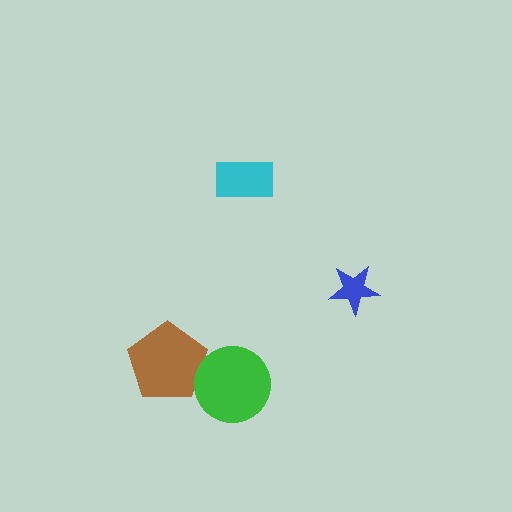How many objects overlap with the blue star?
0 objects overlap with the blue star.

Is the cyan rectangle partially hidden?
No, no other shape covers it.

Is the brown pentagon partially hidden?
Yes, it is partially covered by another shape.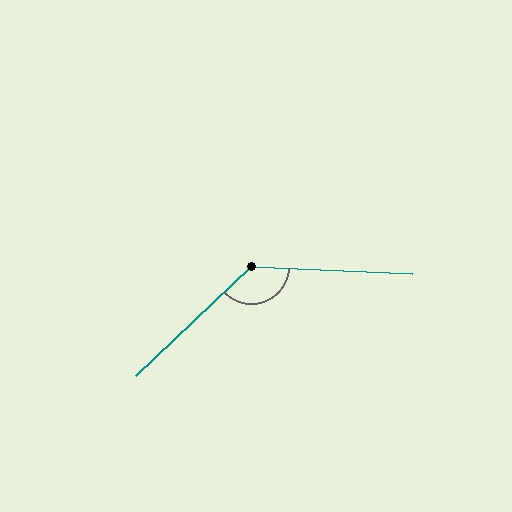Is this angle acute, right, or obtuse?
It is obtuse.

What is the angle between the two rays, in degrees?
Approximately 134 degrees.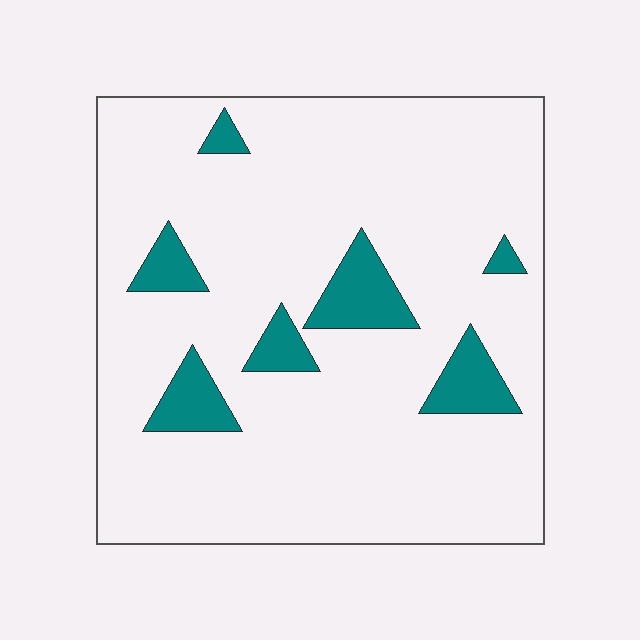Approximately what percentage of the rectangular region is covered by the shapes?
Approximately 10%.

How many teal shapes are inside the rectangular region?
7.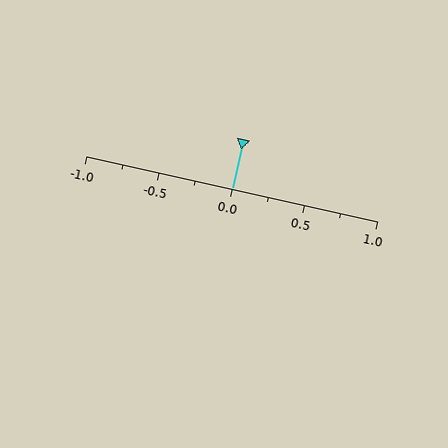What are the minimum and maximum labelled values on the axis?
The axis runs from -1.0 to 1.0.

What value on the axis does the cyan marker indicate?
The marker indicates approximately 0.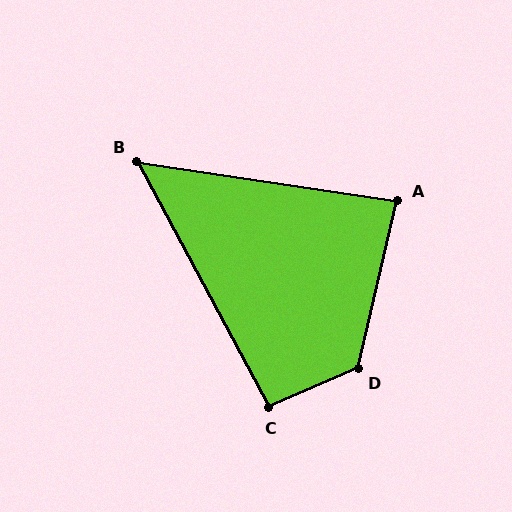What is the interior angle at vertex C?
Approximately 95 degrees (approximately right).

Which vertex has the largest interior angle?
D, at approximately 127 degrees.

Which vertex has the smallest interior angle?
B, at approximately 53 degrees.